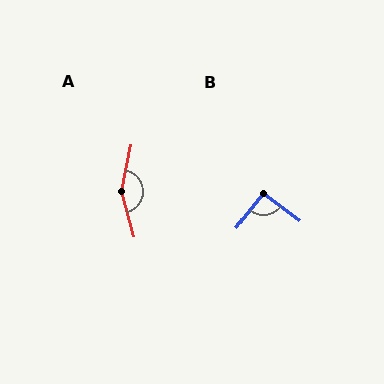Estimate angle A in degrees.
Approximately 153 degrees.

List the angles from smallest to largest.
B (91°), A (153°).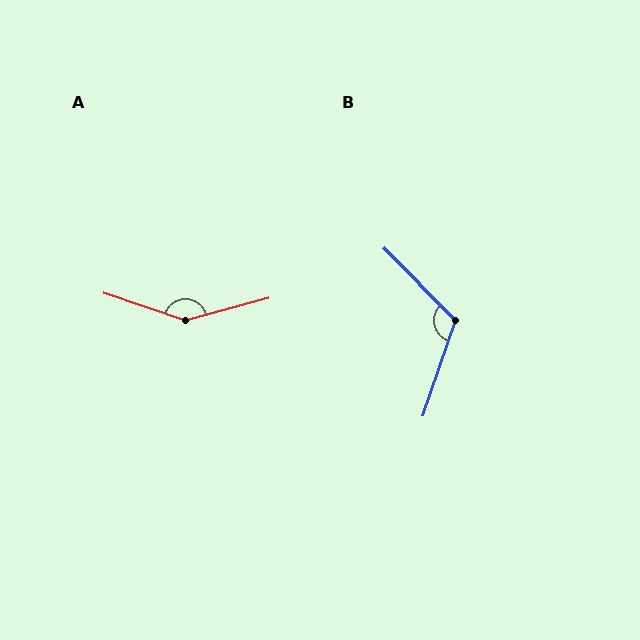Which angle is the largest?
A, at approximately 146 degrees.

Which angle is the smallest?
B, at approximately 116 degrees.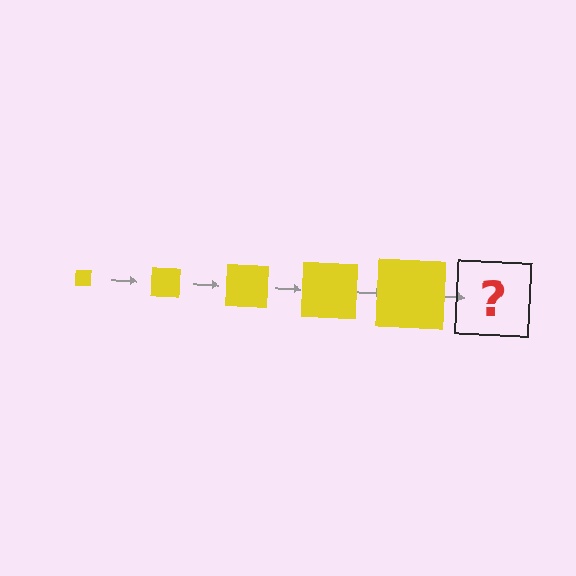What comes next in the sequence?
The next element should be a yellow square, larger than the previous one.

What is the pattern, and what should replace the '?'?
The pattern is that the square gets progressively larger each step. The '?' should be a yellow square, larger than the previous one.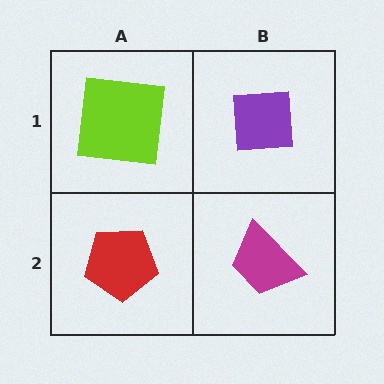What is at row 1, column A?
A lime square.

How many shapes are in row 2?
2 shapes.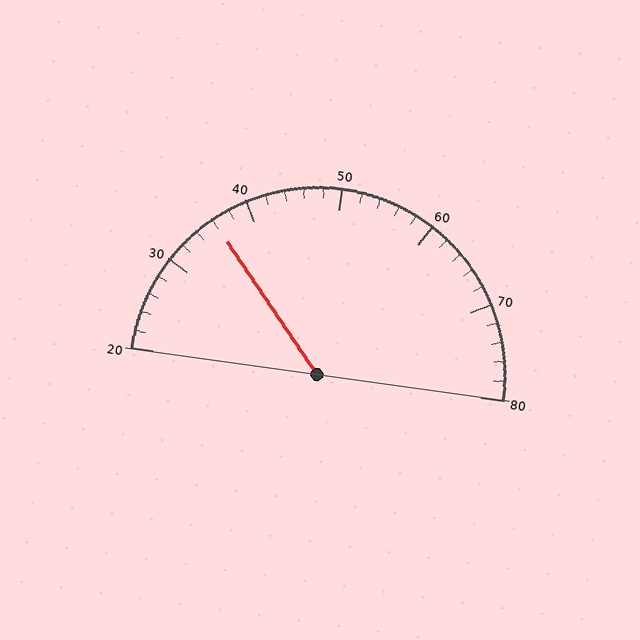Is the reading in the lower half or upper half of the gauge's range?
The reading is in the lower half of the range (20 to 80).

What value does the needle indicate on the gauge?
The needle indicates approximately 36.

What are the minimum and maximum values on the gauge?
The gauge ranges from 20 to 80.